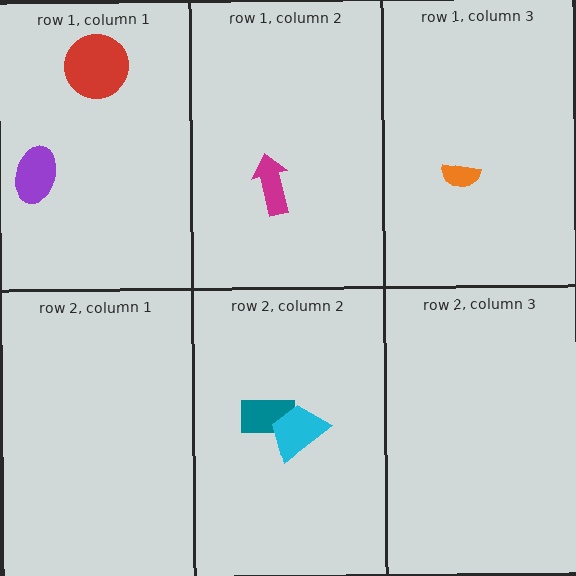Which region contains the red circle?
The row 1, column 1 region.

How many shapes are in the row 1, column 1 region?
2.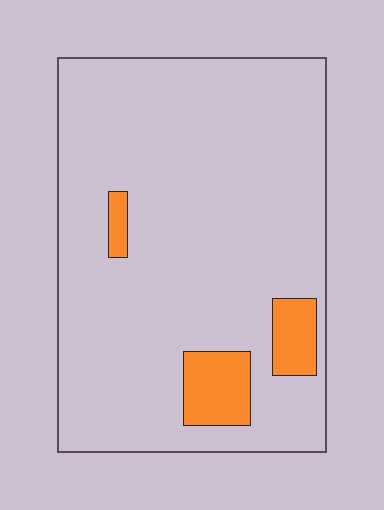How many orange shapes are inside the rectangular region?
3.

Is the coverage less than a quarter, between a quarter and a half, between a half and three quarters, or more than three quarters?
Less than a quarter.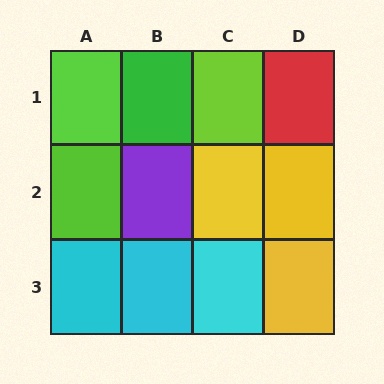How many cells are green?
1 cell is green.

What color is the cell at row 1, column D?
Red.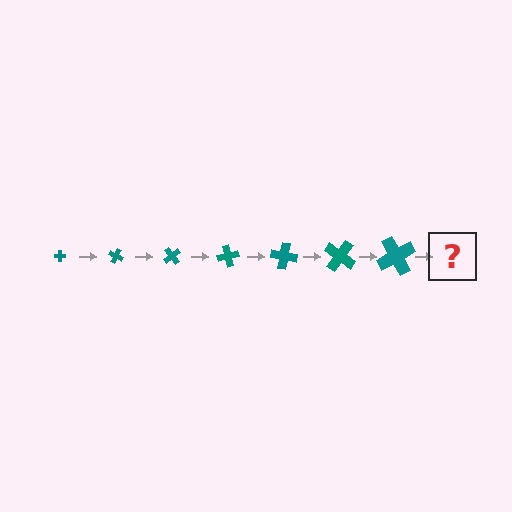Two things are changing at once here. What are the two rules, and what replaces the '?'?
The two rules are that the cross grows larger each step and it rotates 25 degrees each step. The '?' should be a cross, larger than the previous one and rotated 175 degrees from the start.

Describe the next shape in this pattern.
It should be a cross, larger than the previous one and rotated 175 degrees from the start.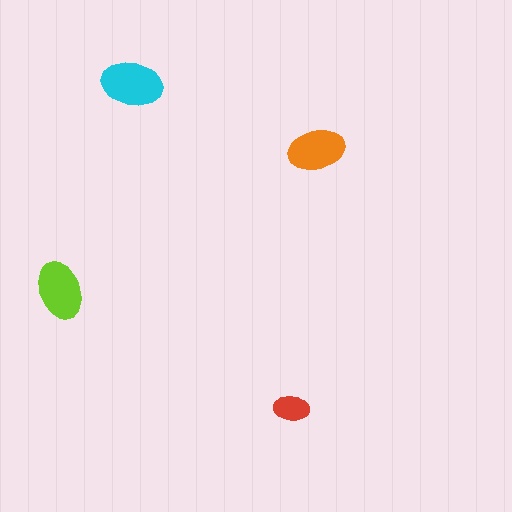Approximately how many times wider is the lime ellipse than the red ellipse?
About 1.5 times wider.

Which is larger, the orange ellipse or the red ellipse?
The orange one.